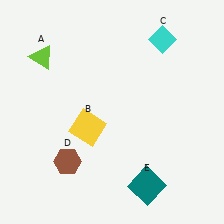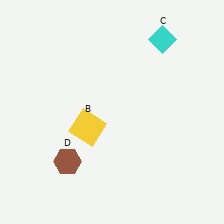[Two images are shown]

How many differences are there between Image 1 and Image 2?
There are 2 differences between the two images.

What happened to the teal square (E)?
The teal square (E) was removed in Image 2. It was in the bottom-right area of Image 1.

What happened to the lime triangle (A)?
The lime triangle (A) was removed in Image 2. It was in the top-left area of Image 1.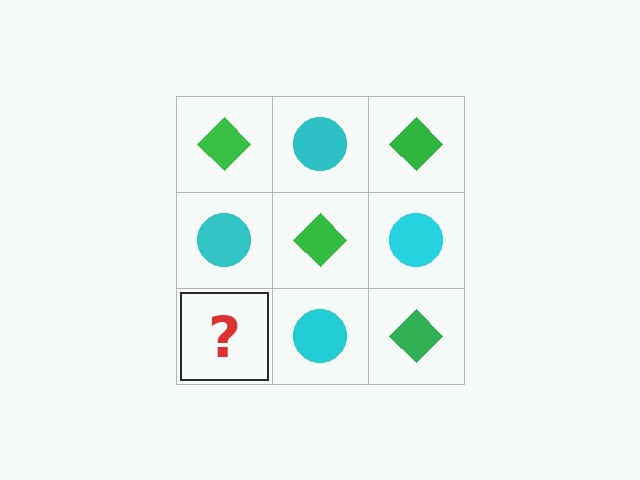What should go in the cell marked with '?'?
The missing cell should contain a green diamond.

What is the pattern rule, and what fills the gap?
The rule is that it alternates green diamond and cyan circle in a checkerboard pattern. The gap should be filled with a green diamond.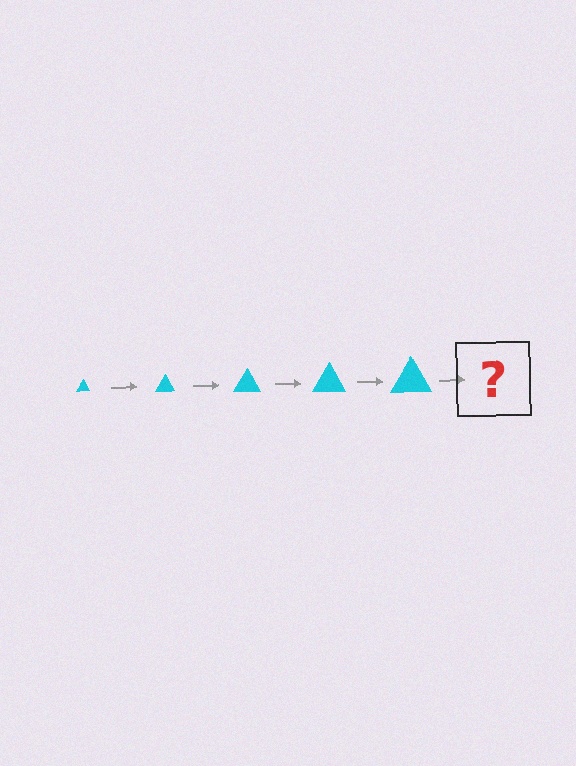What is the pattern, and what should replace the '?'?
The pattern is that the triangle gets progressively larger each step. The '?' should be a cyan triangle, larger than the previous one.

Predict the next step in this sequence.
The next step is a cyan triangle, larger than the previous one.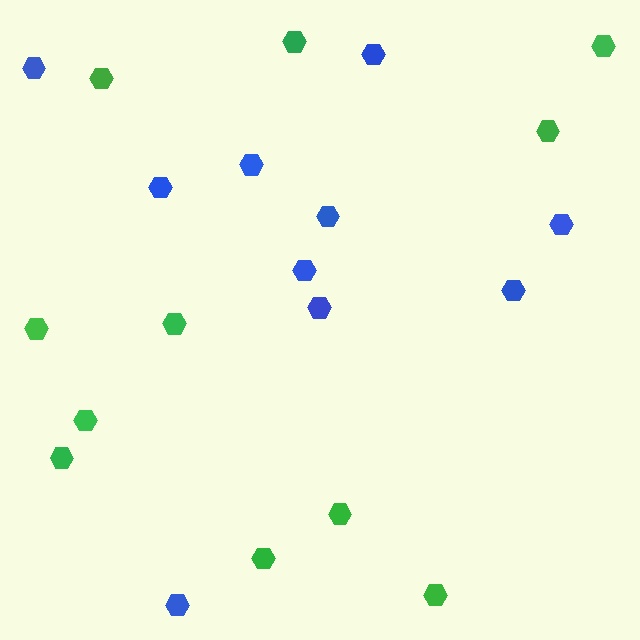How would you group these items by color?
There are 2 groups: one group of green hexagons (11) and one group of blue hexagons (10).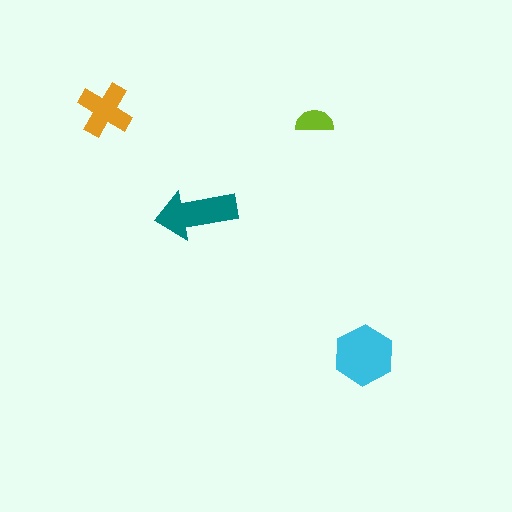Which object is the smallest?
The lime semicircle.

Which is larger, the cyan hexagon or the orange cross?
The cyan hexagon.